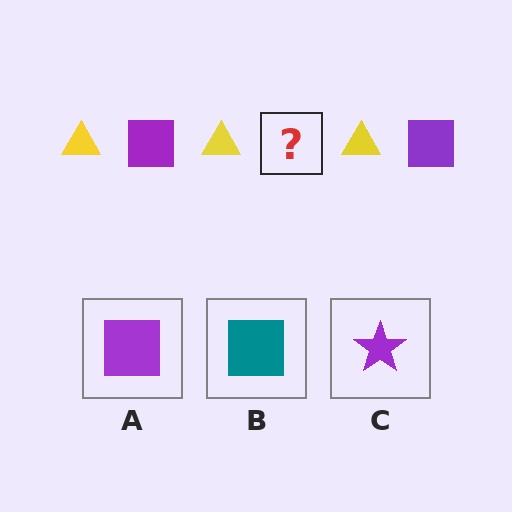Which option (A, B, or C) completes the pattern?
A.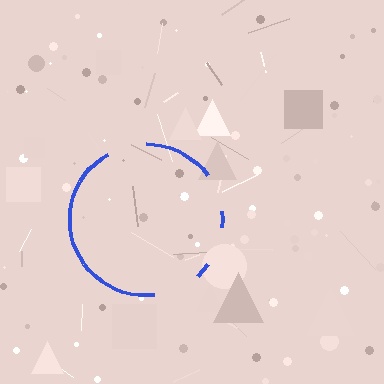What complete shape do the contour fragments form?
The contour fragments form a circle.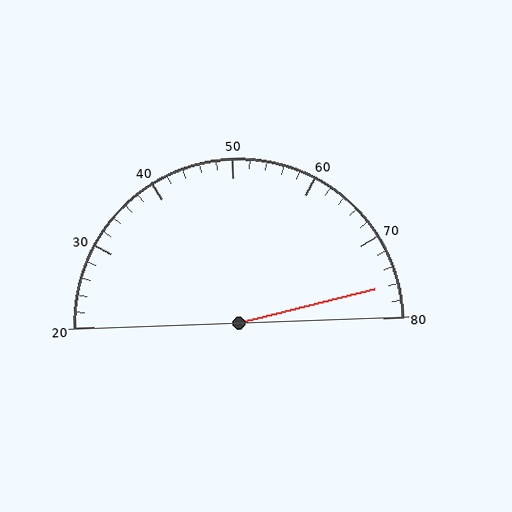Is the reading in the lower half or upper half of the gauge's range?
The reading is in the upper half of the range (20 to 80).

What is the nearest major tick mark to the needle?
The nearest major tick mark is 80.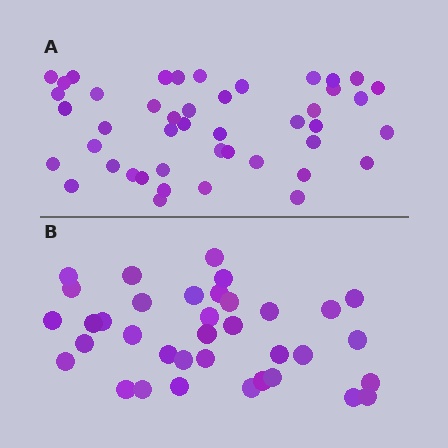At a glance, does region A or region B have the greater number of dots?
Region A (the top region) has more dots.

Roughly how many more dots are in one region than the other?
Region A has roughly 8 or so more dots than region B.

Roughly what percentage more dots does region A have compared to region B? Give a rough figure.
About 25% more.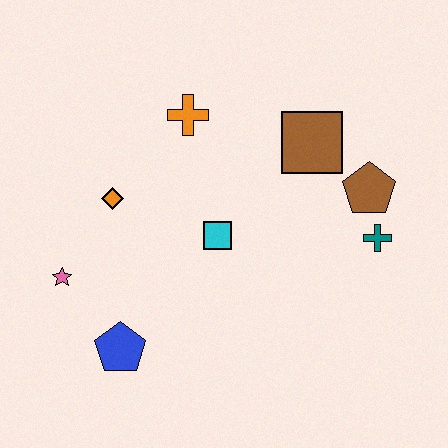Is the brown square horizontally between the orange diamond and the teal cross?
Yes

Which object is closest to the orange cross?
The orange diamond is closest to the orange cross.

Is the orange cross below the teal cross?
No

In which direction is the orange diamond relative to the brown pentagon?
The orange diamond is to the left of the brown pentagon.